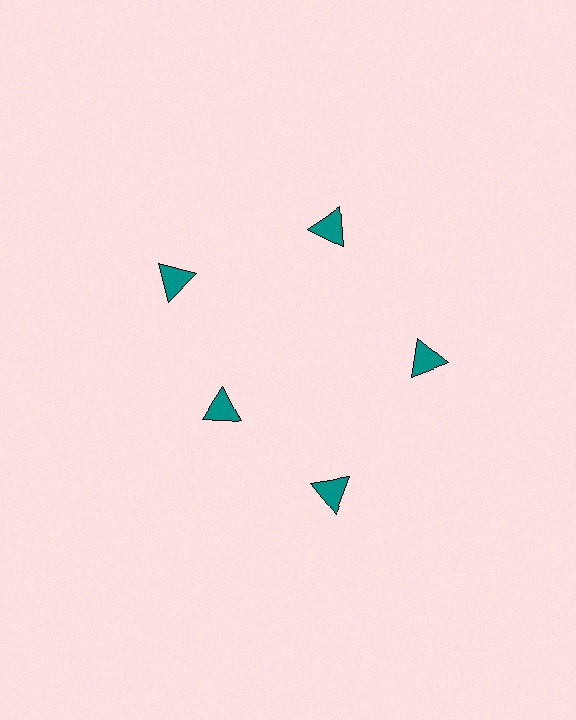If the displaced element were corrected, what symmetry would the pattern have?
It would have 5-fold rotational symmetry — the pattern would map onto itself every 72 degrees.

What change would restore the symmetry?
The symmetry would be restored by moving it outward, back onto the ring so that all 5 triangles sit at equal angles and equal distance from the center.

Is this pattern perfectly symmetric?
No. The 5 teal triangles are arranged in a ring, but one element near the 8 o'clock position is pulled inward toward the center, breaking the 5-fold rotational symmetry.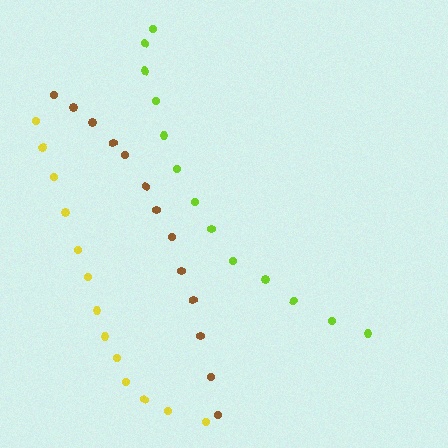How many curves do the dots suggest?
There are 3 distinct paths.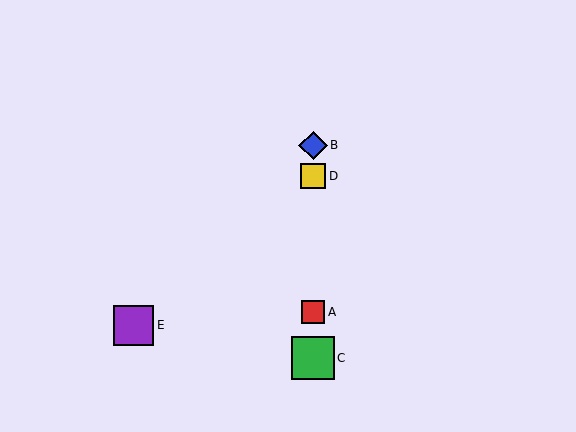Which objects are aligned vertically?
Objects A, B, C, D are aligned vertically.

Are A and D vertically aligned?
Yes, both are at x≈313.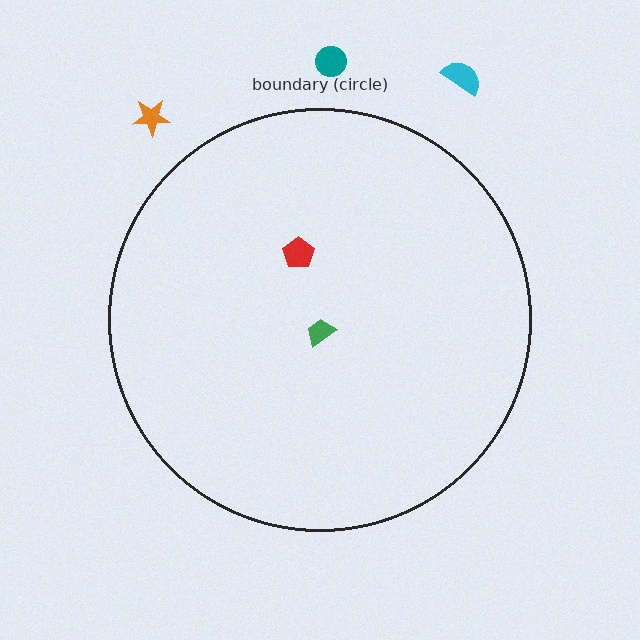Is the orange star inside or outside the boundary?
Outside.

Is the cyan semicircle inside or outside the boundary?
Outside.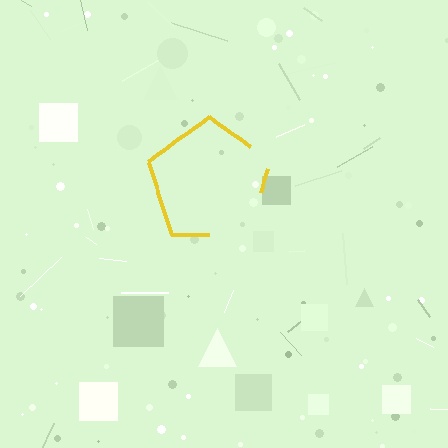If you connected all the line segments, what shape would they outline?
They would outline a pentagon.